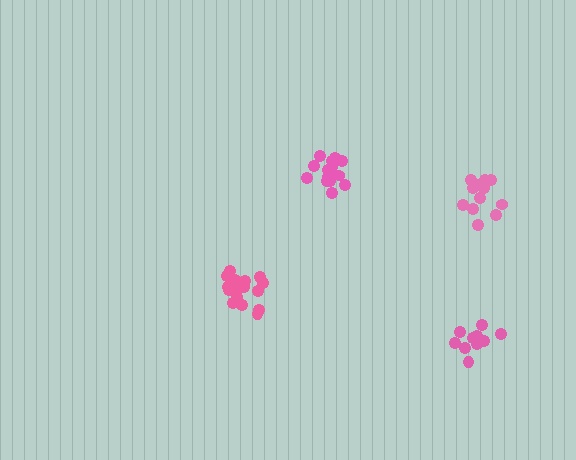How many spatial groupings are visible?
There are 4 spatial groupings.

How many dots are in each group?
Group 1: 11 dots, Group 2: 16 dots, Group 3: 12 dots, Group 4: 16 dots (55 total).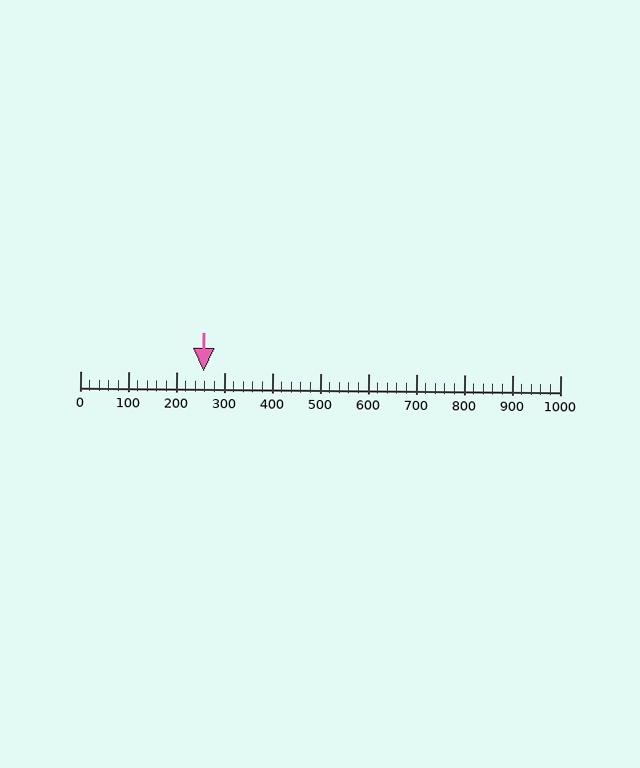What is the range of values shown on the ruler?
The ruler shows values from 0 to 1000.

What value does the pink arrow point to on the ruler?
The pink arrow points to approximately 257.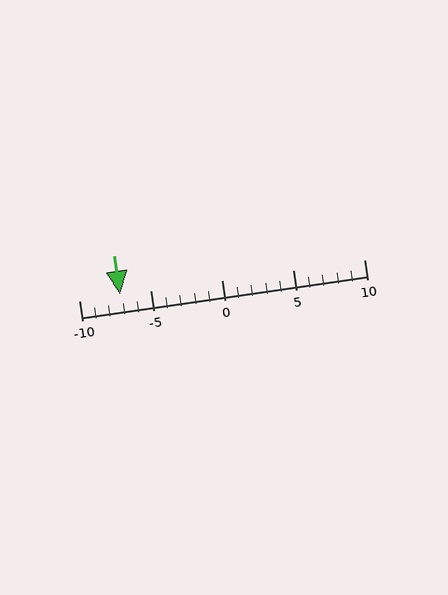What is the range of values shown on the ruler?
The ruler shows values from -10 to 10.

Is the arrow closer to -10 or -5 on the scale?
The arrow is closer to -5.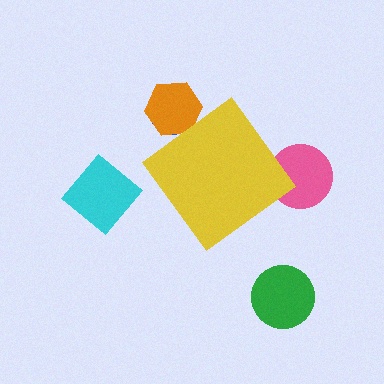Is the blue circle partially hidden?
Yes, the blue circle is partially hidden behind the yellow diamond.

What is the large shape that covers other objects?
A yellow diamond.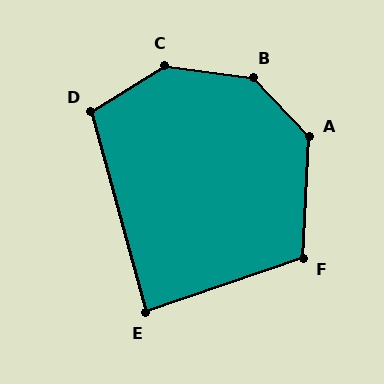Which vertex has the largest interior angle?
B, at approximately 142 degrees.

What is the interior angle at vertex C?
Approximately 140 degrees (obtuse).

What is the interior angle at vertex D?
Approximately 107 degrees (obtuse).